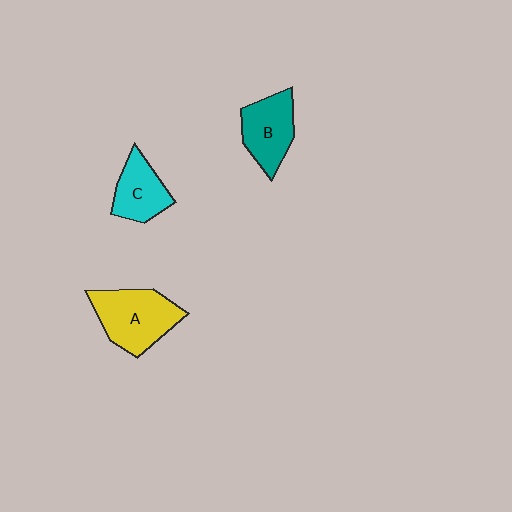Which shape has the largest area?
Shape A (yellow).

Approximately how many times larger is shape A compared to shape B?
Approximately 1.3 times.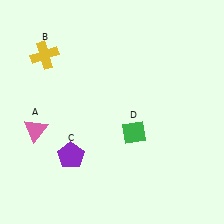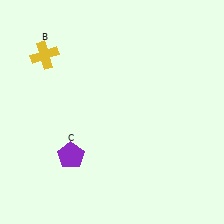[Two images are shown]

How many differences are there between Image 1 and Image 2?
There are 2 differences between the two images.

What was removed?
The pink triangle (A), the green diamond (D) were removed in Image 2.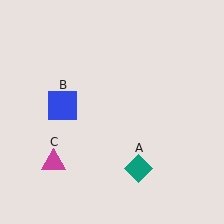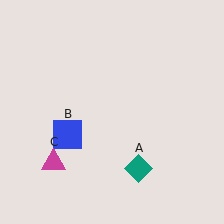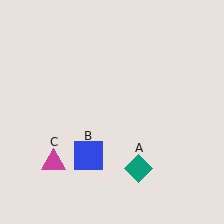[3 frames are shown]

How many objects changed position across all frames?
1 object changed position: blue square (object B).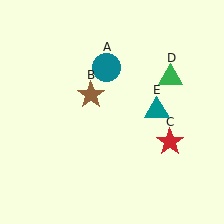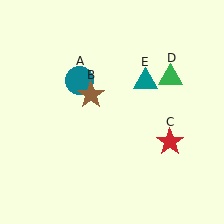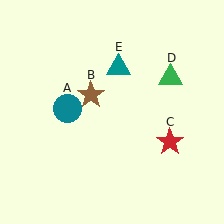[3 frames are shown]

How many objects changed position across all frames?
2 objects changed position: teal circle (object A), teal triangle (object E).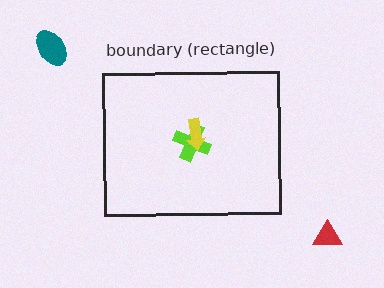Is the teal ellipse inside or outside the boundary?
Outside.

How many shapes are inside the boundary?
2 inside, 2 outside.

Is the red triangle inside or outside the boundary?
Outside.